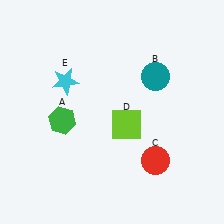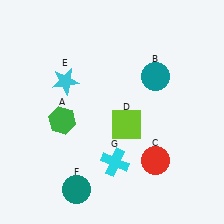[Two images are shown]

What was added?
A teal circle (F), a cyan cross (G) were added in Image 2.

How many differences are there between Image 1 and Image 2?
There are 2 differences between the two images.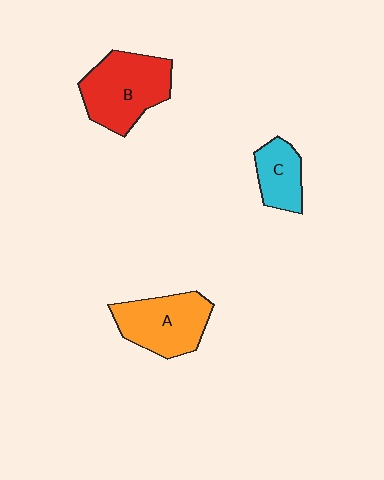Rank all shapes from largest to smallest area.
From largest to smallest: B (red), A (orange), C (cyan).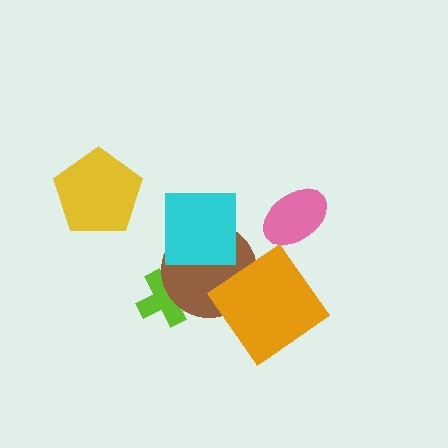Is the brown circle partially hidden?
Yes, it is partially covered by another shape.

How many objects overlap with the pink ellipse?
0 objects overlap with the pink ellipse.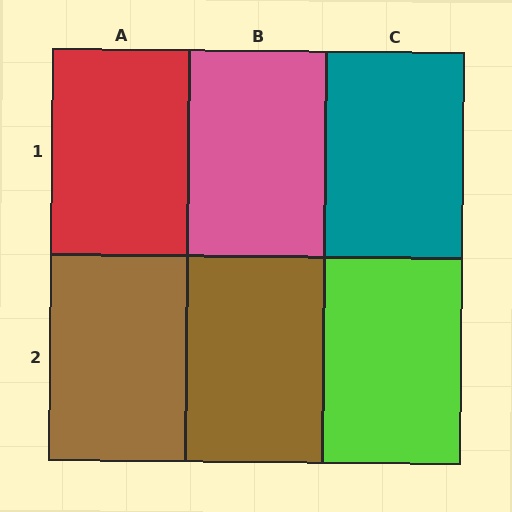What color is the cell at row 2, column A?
Brown.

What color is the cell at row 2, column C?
Lime.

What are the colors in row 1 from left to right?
Red, pink, teal.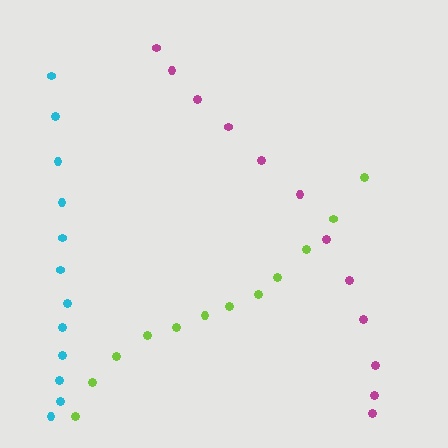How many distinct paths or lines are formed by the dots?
There are 3 distinct paths.